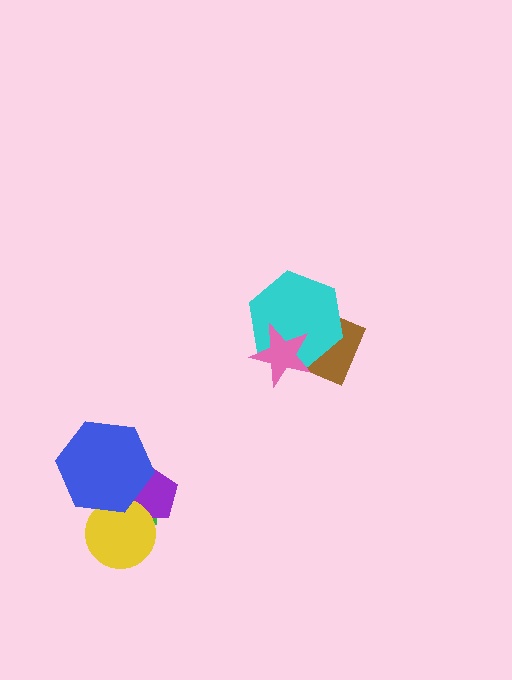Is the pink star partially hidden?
No, no other shape covers it.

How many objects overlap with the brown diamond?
2 objects overlap with the brown diamond.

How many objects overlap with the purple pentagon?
3 objects overlap with the purple pentagon.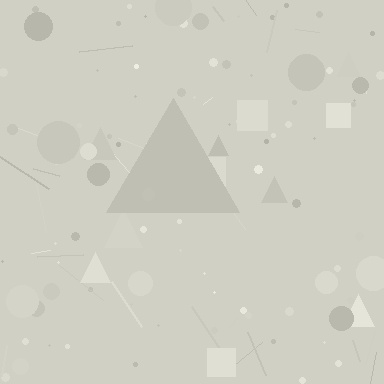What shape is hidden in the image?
A triangle is hidden in the image.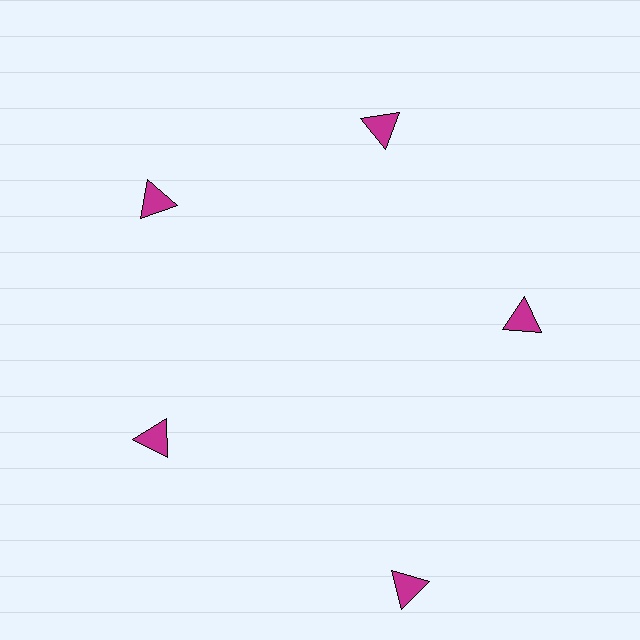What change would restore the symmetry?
The symmetry would be restored by moving it inward, back onto the ring so that all 5 triangles sit at equal angles and equal distance from the center.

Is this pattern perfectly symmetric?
No. The 5 magenta triangles are arranged in a ring, but one element near the 5 o'clock position is pushed outward from the center, breaking the 5-fold rotational symmetry.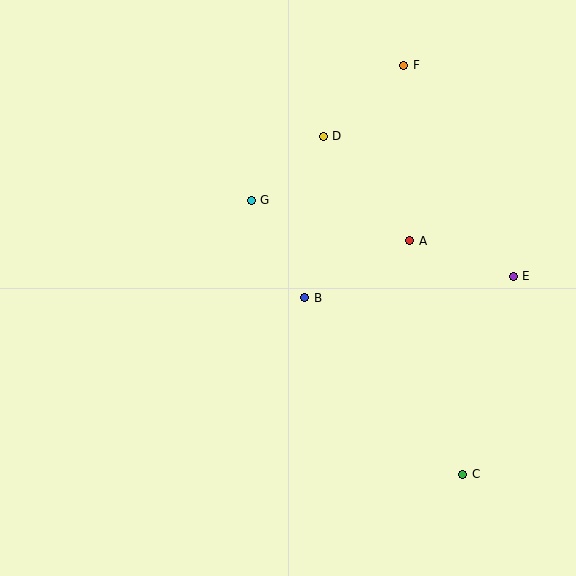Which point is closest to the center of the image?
Point B at (305, 298) is closest to the center.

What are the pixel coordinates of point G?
Point G is at (251, 200).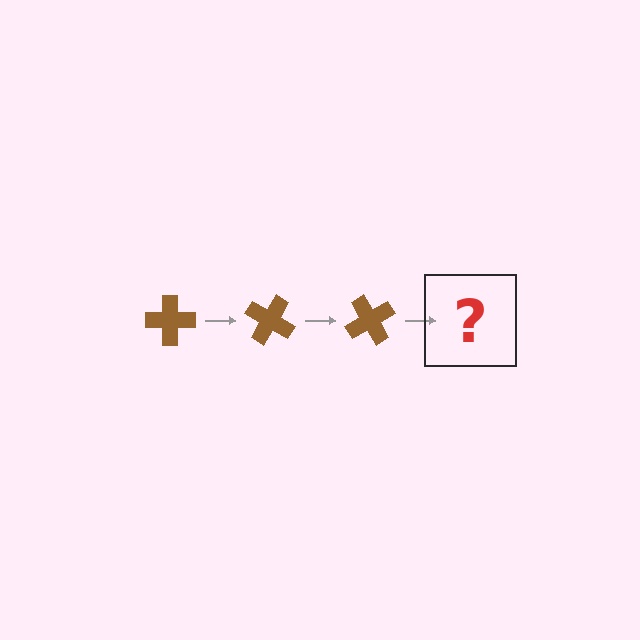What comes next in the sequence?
The next element should be a brown cross rotated 90 degrees.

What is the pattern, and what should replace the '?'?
The pattern is that the cross rotates 30 degrees each step. The '?' should be a brown cross rotated 90 degrees.